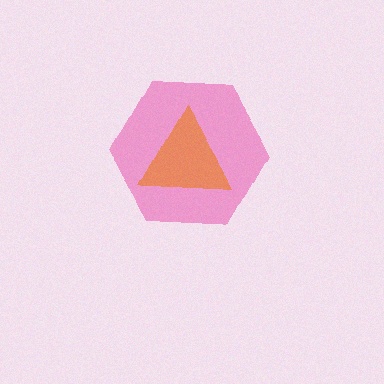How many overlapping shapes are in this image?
There are 2 overlapping shapes in the image.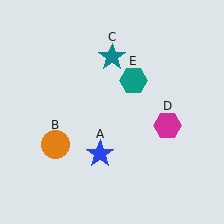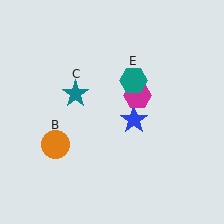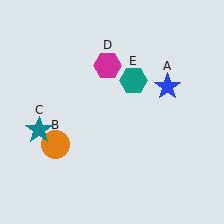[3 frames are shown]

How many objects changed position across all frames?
3 objects changed position: blue star (object A), teal star (object C), magenta hexagon (object D).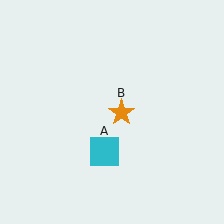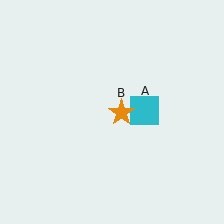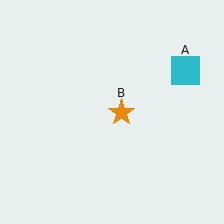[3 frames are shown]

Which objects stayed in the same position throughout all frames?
Orange star (object B) remained stationary.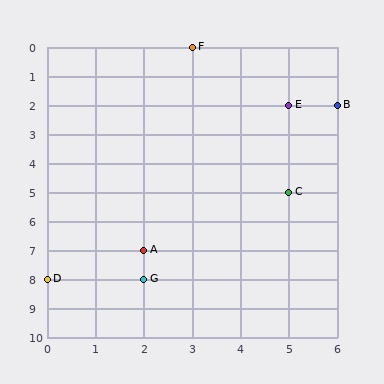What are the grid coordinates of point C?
Point C is at grid coordinates (5, 5).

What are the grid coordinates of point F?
Point F is at grid coordinates (3, 0).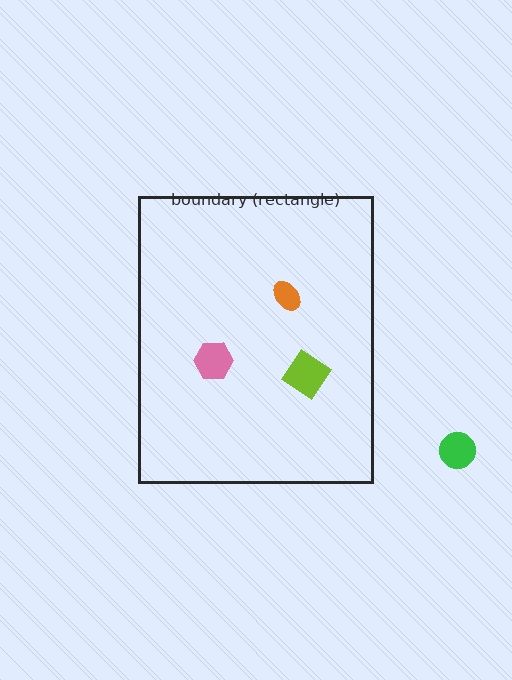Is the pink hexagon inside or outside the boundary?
Inside.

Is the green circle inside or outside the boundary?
Outside.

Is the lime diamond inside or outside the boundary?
Inside.